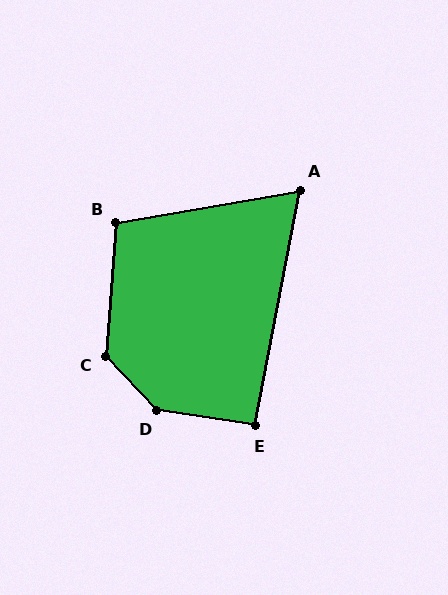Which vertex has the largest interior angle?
D, at approximately 141 degrees.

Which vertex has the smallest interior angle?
A, at approximately 69 degrees.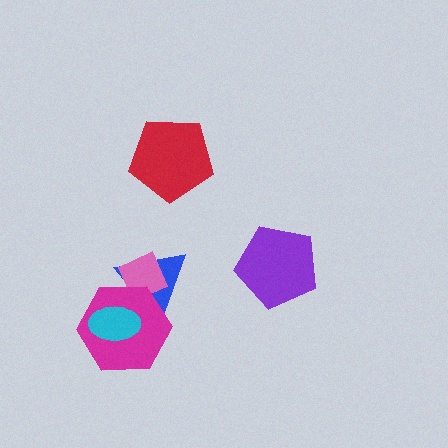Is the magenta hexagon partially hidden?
Yes, it is partially covered by another shape.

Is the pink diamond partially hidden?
Yes, it is partially covered by another shape.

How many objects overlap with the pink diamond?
2 objects overlap with the pink diamond.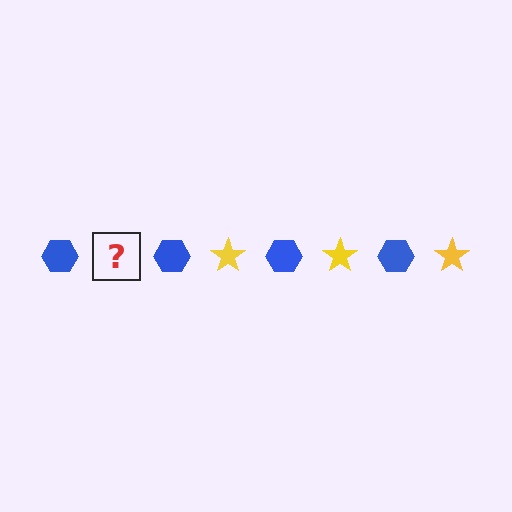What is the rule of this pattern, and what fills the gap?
The rule is that the pattern alternates between blue hexagon and yellow star. The gap should be filled with a yellow star.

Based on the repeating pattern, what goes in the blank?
The blank should be a yellow star.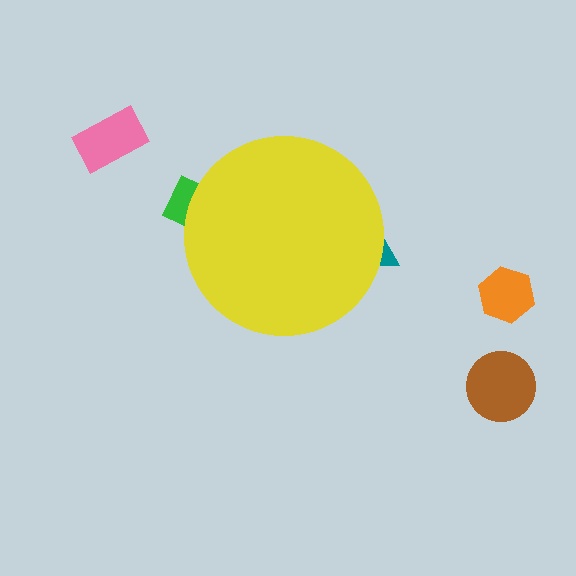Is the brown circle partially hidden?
No, the brown circle is fully visible.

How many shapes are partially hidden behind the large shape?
2 shapes are partially hidden.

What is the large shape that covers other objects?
A yellow circle.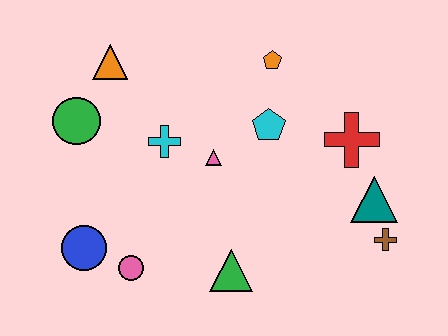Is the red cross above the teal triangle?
Yes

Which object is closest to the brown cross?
The teal triangle is closest to the brown cross.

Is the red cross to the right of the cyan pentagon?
Yes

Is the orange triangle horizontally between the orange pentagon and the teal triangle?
No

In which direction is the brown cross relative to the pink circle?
The brown cross is to the right of the pink circle.